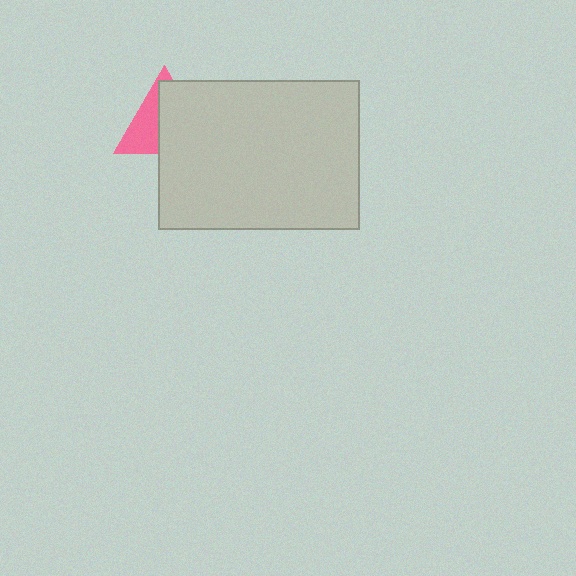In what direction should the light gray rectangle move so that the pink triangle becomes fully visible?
The light gray rectangle should move right. That is the shortest direction to clear the overlap and leave the pink triangle fully visible.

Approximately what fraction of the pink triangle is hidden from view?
Roughly 60% of the pink triangle is hidden behind the light gray rectangle.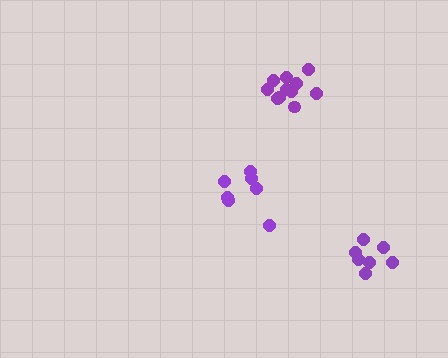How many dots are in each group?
Group 1: 7 dots, Group 2: 12 dots, Group 3: 7 dots (26 total).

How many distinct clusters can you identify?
There are 3 distinct clusters.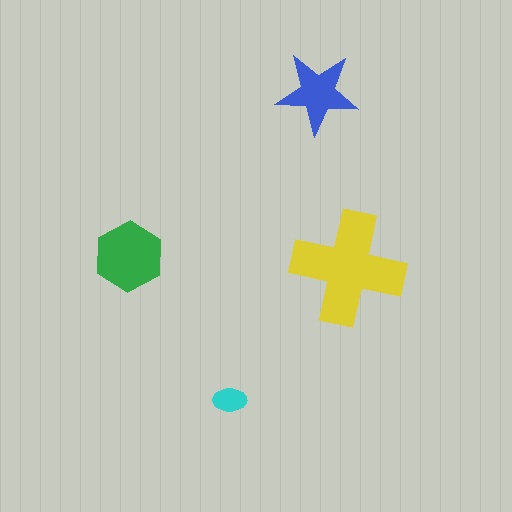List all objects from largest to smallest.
The yellow cross, the green hexagon, the blue star, the cyan ellipse.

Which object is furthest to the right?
The yellow cross is rightmost.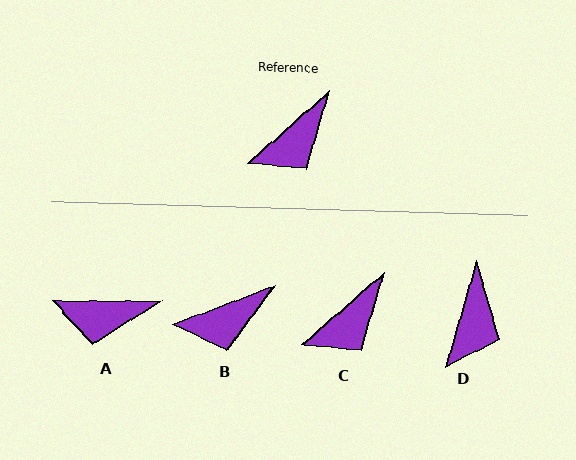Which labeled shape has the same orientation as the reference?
C.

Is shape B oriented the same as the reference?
No, it is off by about 21 degrees.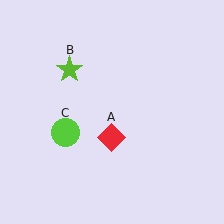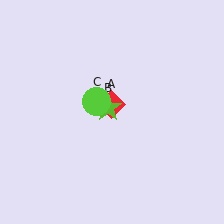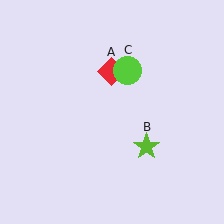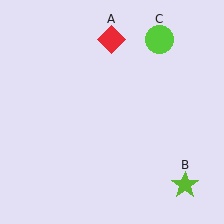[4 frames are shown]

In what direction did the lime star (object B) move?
The lime star (object B) moved down and to the right.